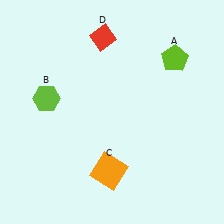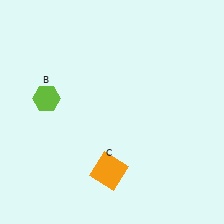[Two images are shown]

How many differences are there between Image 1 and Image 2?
There are 2 differences between the two images.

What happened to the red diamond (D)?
The red diamond (D) was removed in Image 2. It was in the top-left area of Image 1.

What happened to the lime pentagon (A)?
The lime pentagon (A) was removed in Image 2. It was in the top-right area of Image 1.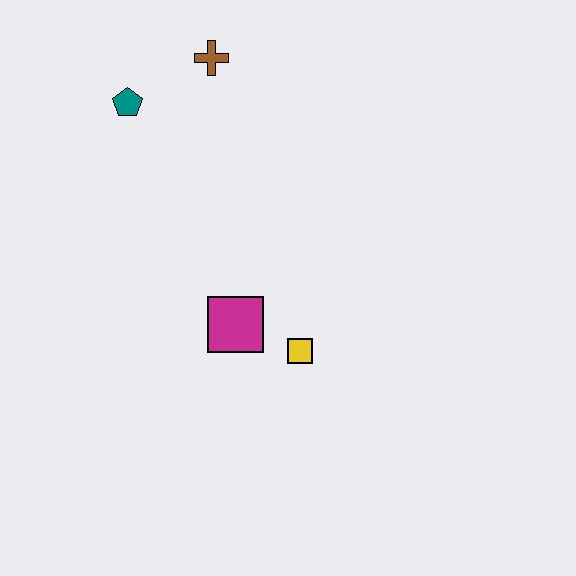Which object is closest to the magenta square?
The yellow square is closest to the magenta square.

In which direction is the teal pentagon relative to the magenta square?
The teal pentagon is above the magenta square.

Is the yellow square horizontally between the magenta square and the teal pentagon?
No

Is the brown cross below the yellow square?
No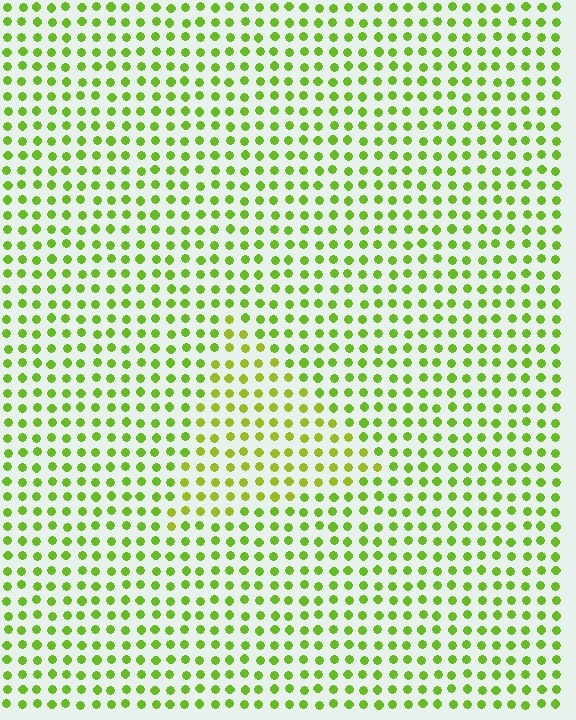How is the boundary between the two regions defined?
The boundary is defined purely by a slight shift in hue (about 21 degrees). Spacing, size, and orientation are identical on both sides.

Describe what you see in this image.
The image is filled with small lime elements in a uniform arrangement. A triangle-shaped region is visible where the elements are tinted to a slightly different hue, forming a subtle color boundary.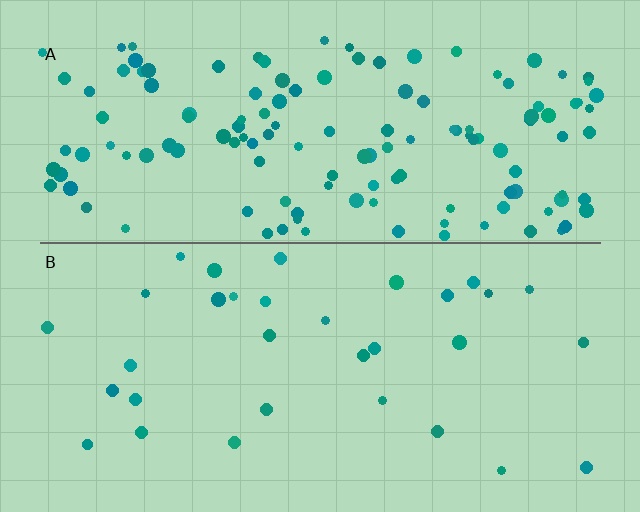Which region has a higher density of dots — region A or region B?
A (the top).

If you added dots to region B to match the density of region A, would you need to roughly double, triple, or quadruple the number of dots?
Approximately quadruple.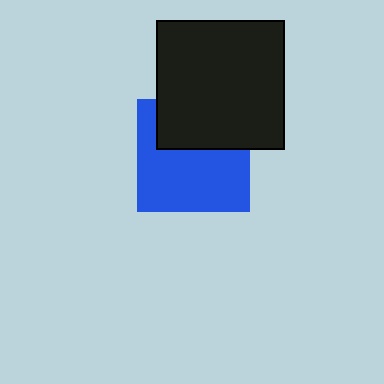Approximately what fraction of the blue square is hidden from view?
Roughly 37% of the blue square is hidden behind the black square.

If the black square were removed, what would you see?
You would see the complete blue square.